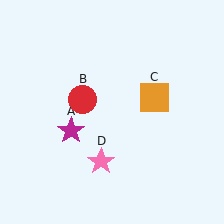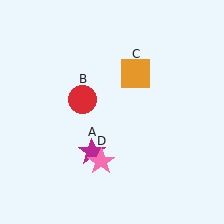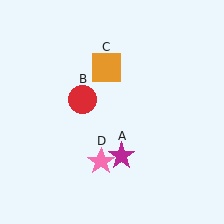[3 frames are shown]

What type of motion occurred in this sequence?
The magenta star (object A), orange square (object C) rotated counterclockwise around the center of the scene.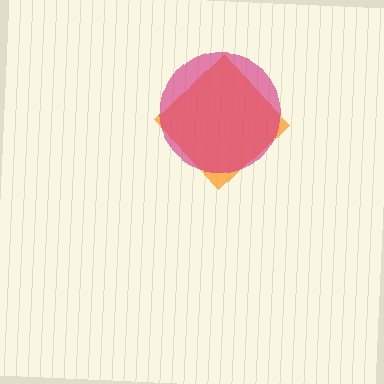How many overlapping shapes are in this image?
There are 2 overlapping shapes in the image.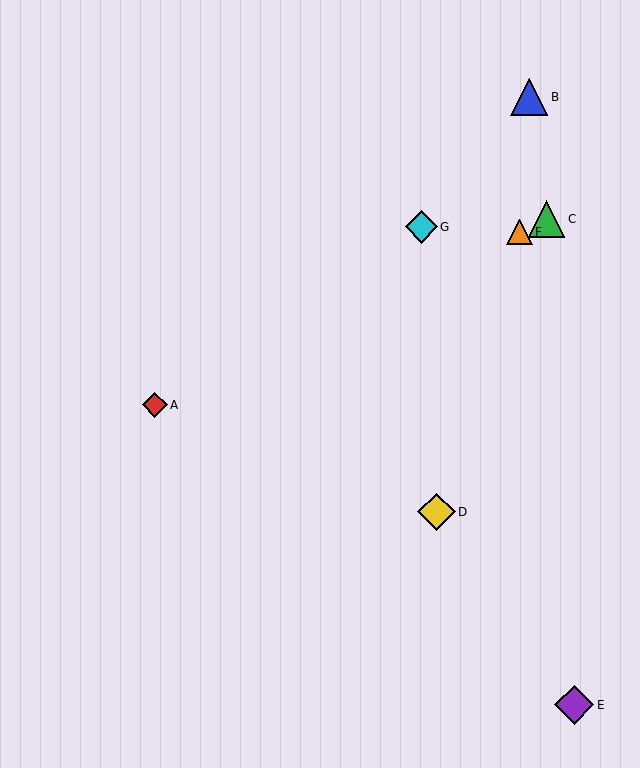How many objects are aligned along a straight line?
3 objects (A, C, F) are aligned along a straight line.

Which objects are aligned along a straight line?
Objects A, C, F are aligned along a straight line.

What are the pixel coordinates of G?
Object G is at (421, 227).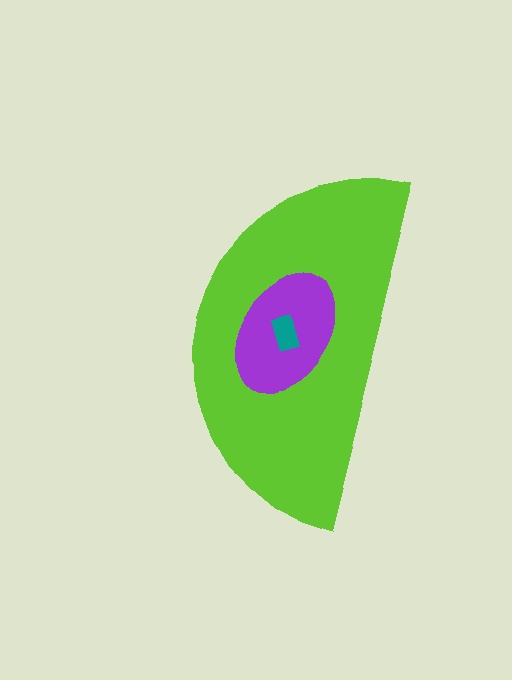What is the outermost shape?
The lime semicircle.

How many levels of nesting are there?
3.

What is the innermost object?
The teal rectangle.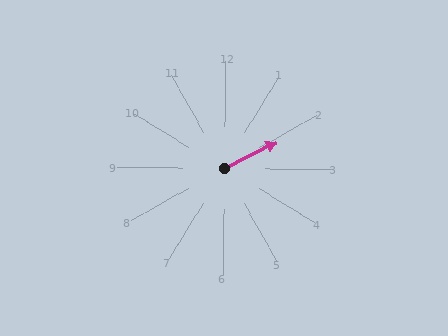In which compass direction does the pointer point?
Northeast.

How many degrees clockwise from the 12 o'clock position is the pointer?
Approximately 63 degrees.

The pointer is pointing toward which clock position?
Roughly 2 o'clock.